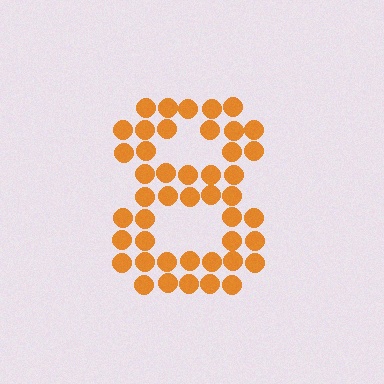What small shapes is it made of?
It is made of small circles.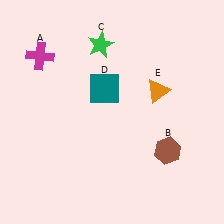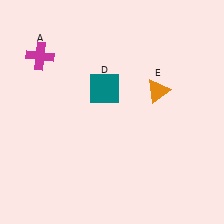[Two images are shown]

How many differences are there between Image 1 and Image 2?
There are 2 differences between the two images.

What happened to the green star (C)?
The green star (C) was removed in Image 2. It was in the top-left area of Image 1.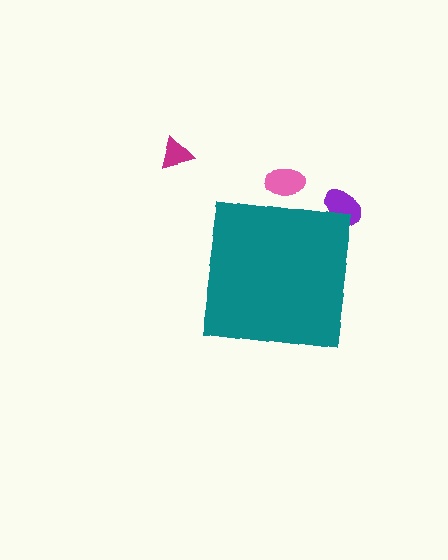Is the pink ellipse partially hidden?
Yes, the pink ellipse is partially hidden behind the teal square.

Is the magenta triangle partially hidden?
No, the magenta triangle is fully visible.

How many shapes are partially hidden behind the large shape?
2 shapes are partially hidden.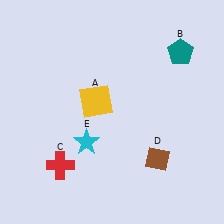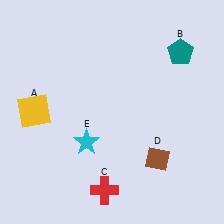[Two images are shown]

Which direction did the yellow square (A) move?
The yellow square (A) moved left.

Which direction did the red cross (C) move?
The red cross (C) moved right.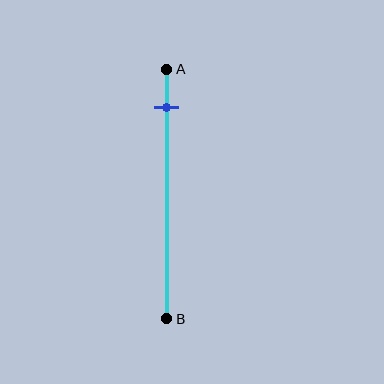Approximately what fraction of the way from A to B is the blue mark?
The blue mark is approximately 15% of the way from A to B.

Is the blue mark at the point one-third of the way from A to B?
No, the mark is at about 15% from A, not at the 33% one-third point.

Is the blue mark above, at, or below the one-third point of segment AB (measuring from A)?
The blue mark is above the one-third point of segment AB.